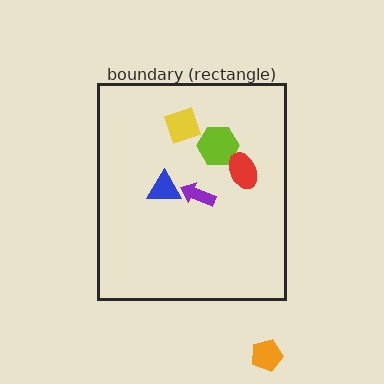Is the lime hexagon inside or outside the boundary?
Inside.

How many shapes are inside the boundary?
5 inside, 1 outside.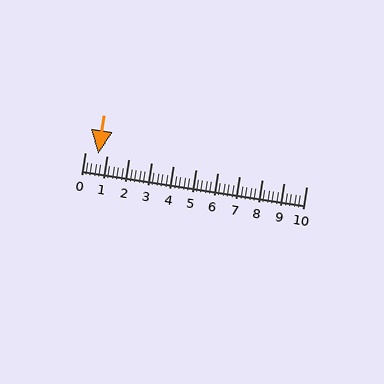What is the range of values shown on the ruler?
The ruler shows values from 0 to 10.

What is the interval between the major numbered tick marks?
The major tick marks are spaced 1 units apart.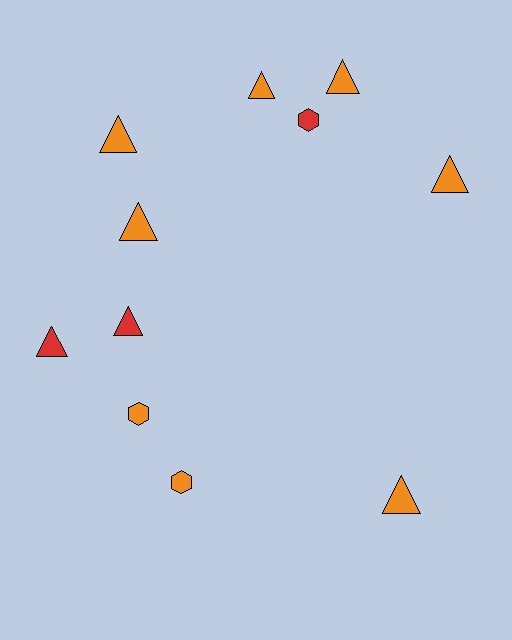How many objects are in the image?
There are 11 objects.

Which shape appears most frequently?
Triangle, with 8 objects.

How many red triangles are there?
There are 2 red triangles.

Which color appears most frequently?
Orange, with 8 objects.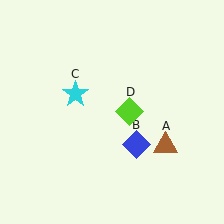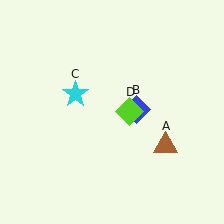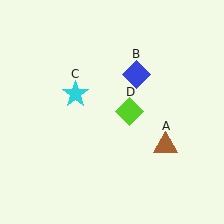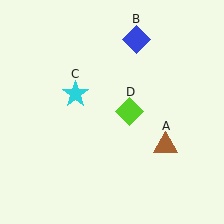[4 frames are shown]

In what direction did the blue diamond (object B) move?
The blue diamond (object B) moved up.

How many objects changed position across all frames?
1 object changed position: blue diamond (object B).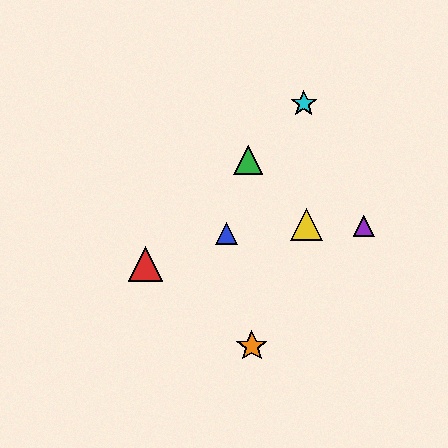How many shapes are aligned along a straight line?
3 shapes (the red triangle, the green triangle, the cyan star) are aligned along a straight line.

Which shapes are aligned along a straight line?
The red triangle, the green triangle, the cyan star are aligned along a straight line.